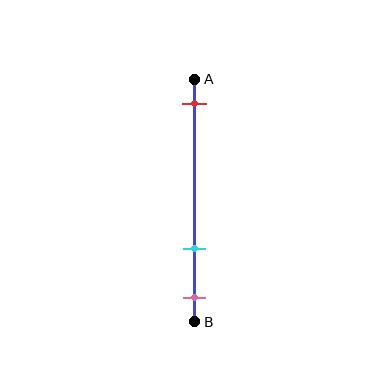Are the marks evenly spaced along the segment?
No, the marks are not evenly spaced.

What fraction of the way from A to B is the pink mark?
The pink mark is approximately 90% (0.9) of the way from A to B.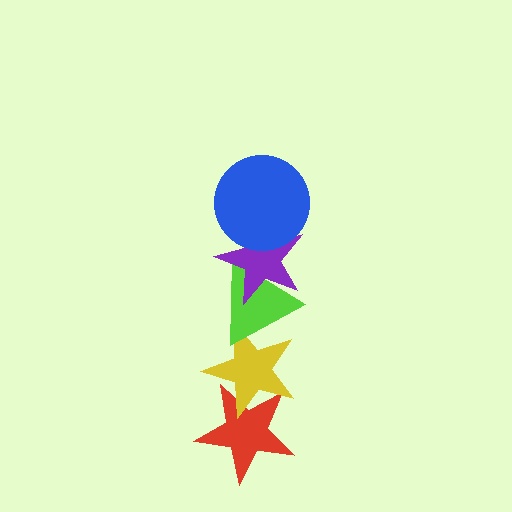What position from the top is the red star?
The red star is 5th from the top.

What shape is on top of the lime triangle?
The purple star is on top of the lime triangle.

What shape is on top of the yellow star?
The lime triangle is on top of the yellow star.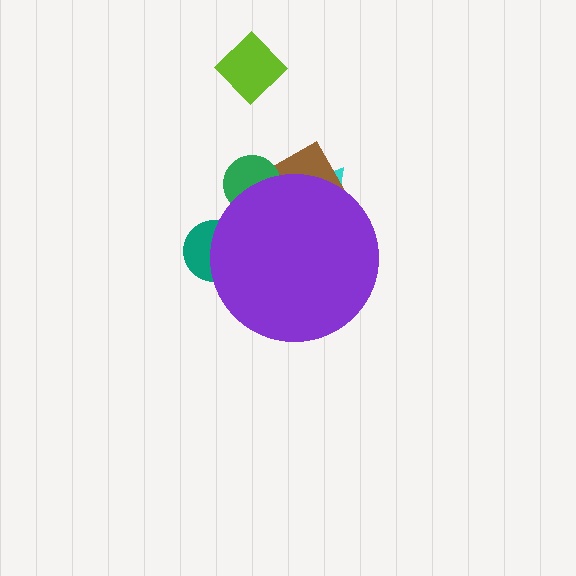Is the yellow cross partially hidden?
Yes, the yellow cross is partially hidden behind the purple circle.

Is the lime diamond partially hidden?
No, the lime diamond is fully visible.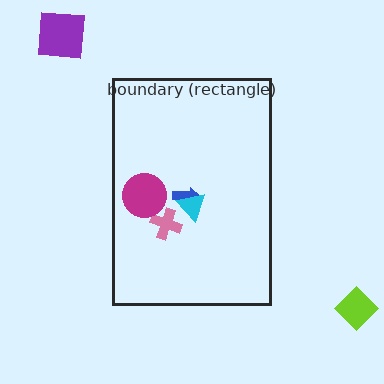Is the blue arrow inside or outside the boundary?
Inside.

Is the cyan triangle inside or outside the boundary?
Inside.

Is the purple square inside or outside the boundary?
Outside.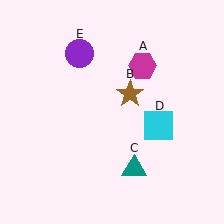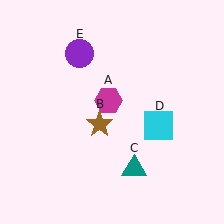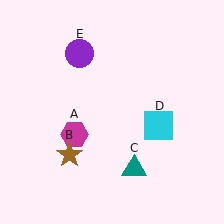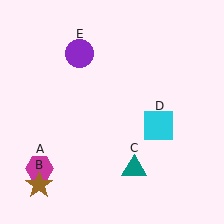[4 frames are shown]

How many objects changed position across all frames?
2 objects changed position: magenta hexagon (object A), brown star (object B).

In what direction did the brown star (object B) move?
The brown star (object B) moved down and to the left.